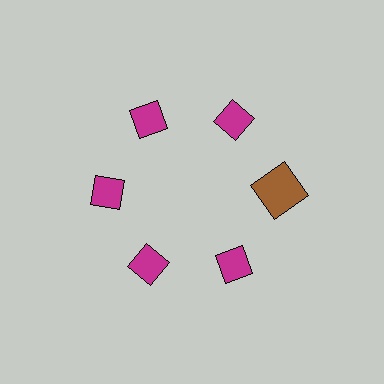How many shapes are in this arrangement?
There are 6 shapes arranged in a ring pattern.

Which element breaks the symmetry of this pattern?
The brown square at roughly the 3 o'clock position breaks the symmetry. All other shapes are magenta diamonds.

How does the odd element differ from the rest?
It differs in both color (brown instead of magenta) and shape (square instead of diamond).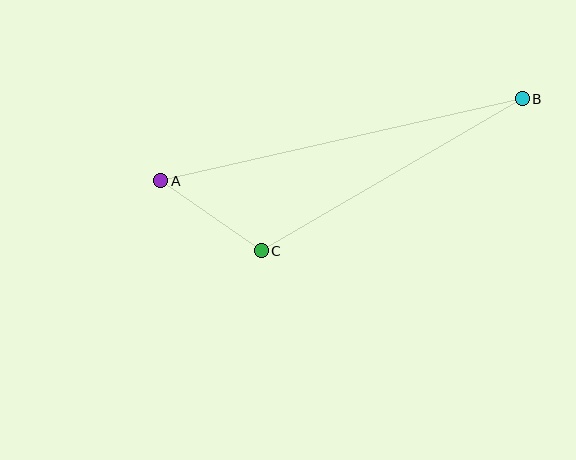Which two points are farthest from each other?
Points A and B are farthest from each other.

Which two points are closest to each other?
Points A and C are closest to each other.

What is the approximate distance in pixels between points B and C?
The distance between B and C is approximately 302 pixels.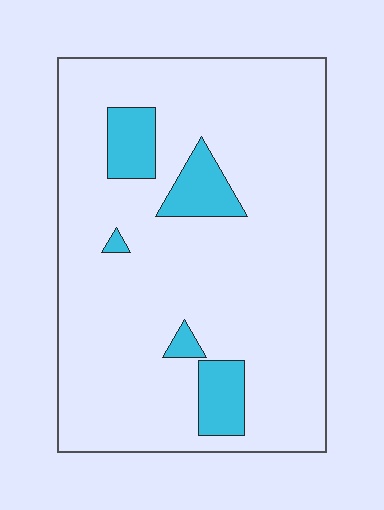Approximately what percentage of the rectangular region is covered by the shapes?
Approximately 10%.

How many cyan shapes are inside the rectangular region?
5.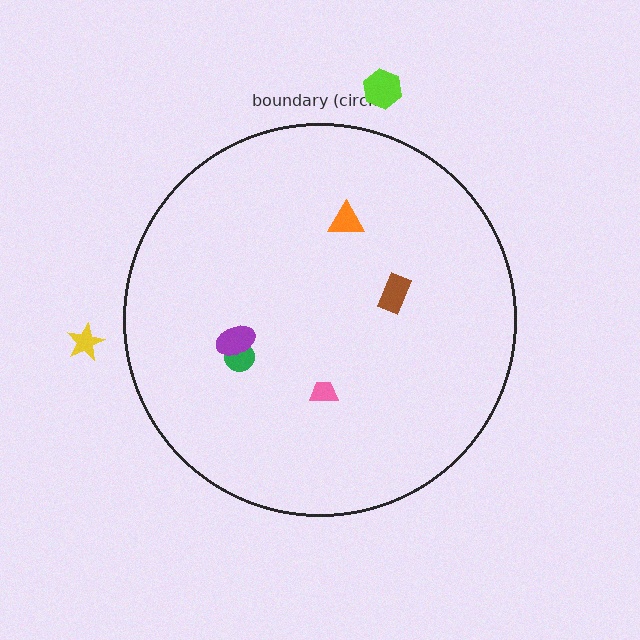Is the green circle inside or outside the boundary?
Inside.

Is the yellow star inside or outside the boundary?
Outside.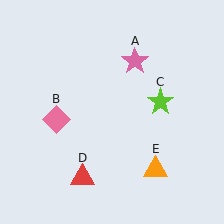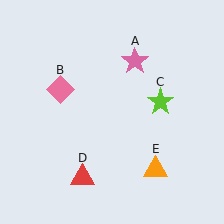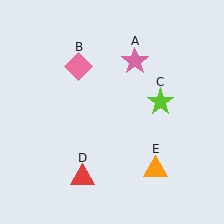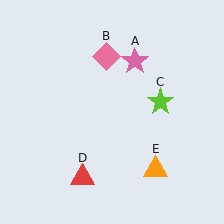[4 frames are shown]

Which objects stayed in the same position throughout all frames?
Pink star (object A) and lime star (object C) and red triangle (object D) and orange triangle (object E) remained stationary.